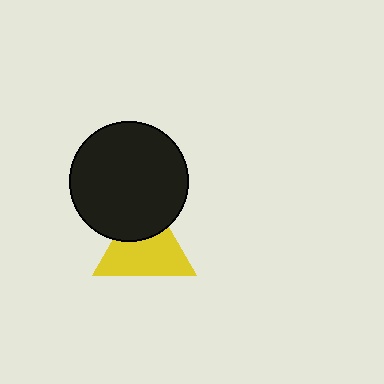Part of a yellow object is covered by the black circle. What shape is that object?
It is a triangle.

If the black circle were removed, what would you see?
You would see the complete yellow triangle.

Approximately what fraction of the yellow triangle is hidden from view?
Roughly 34% of the yellow triangle is hidden behind the black circle.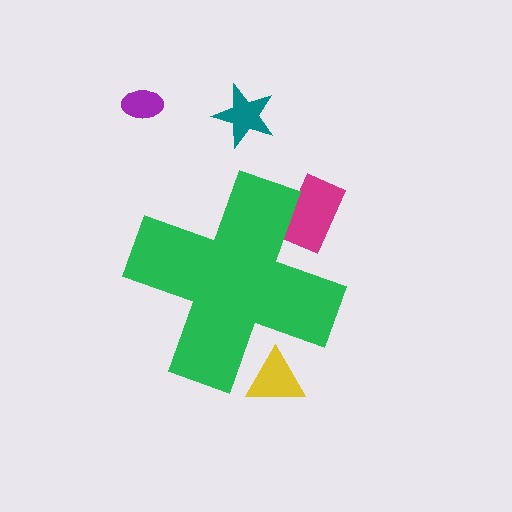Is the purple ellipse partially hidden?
No, the purple ellipse is fully visible.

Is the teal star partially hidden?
No, the teal star is fully visible.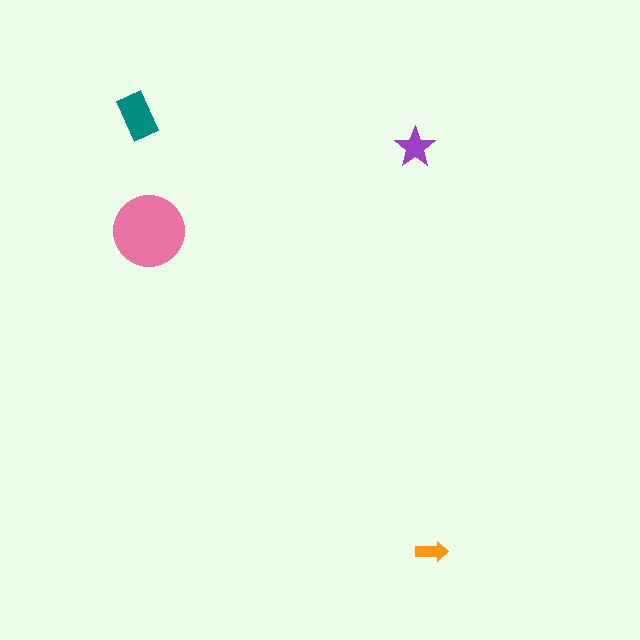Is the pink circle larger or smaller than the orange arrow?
Larger.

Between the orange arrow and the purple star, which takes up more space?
The purple star.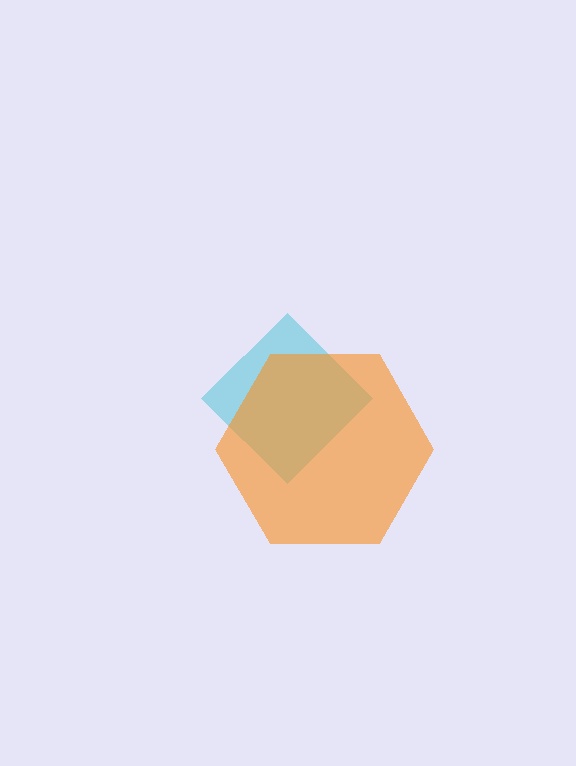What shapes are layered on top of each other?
The layered shapes are: a cyan diamond, an orange hexagon.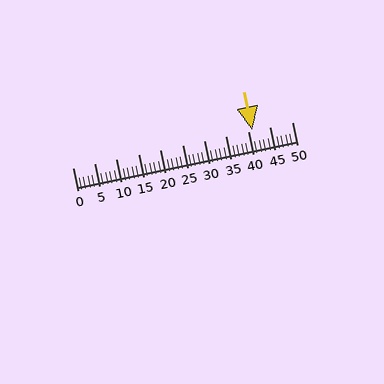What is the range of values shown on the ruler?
The ruler shows values from 0 to 50.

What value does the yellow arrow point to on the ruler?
The yellow arrow points to approximately 41.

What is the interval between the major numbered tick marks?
The major tick marks are spaced 5 units apart.